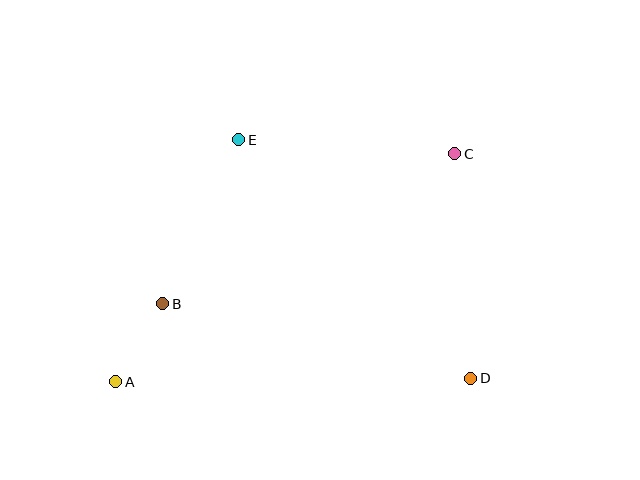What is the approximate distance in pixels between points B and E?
The distance between B and E is approximately 181 pixels.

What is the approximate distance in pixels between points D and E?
The distance between D and E is approximately 333 pixels.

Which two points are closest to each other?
Points A and B are closest to each other.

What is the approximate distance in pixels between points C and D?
The distance between C and D is approximately 225 pixels.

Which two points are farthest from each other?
Points A and C are farthest from each other.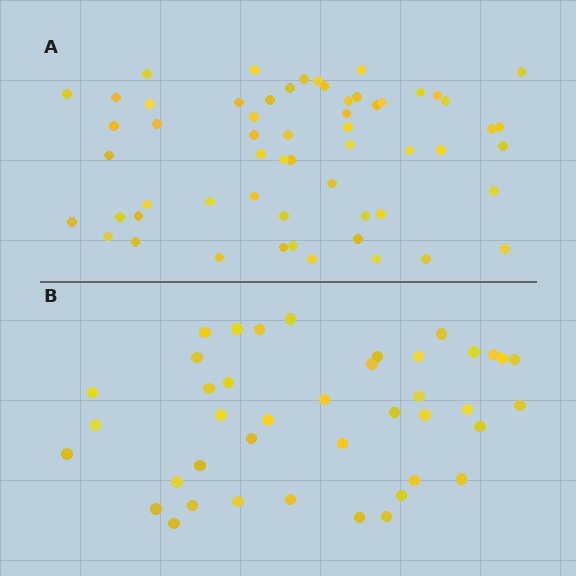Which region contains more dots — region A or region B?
Region A (the top region) has more dots.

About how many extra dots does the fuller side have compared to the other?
Region A has approximately 15 more dots than region B.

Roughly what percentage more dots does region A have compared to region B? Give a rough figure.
About 40% more.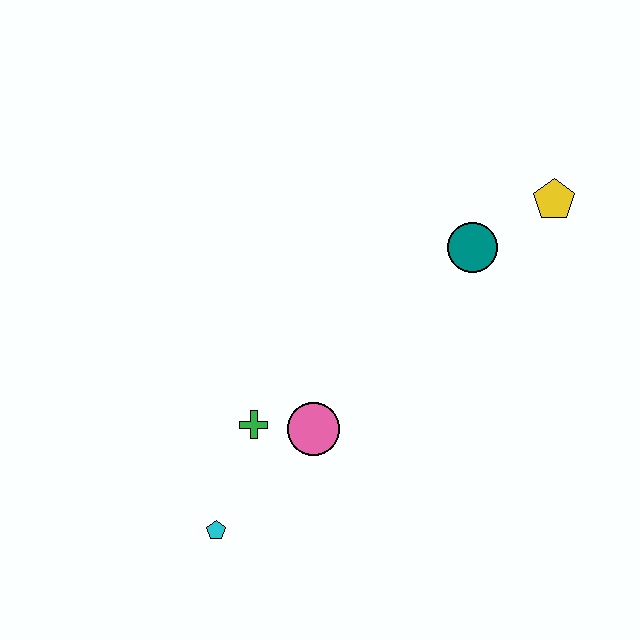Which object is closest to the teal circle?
The yellow pentagon is closest to the teal circle.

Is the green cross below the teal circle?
Yes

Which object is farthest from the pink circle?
The yellow pentagon is farthest from the pink circle.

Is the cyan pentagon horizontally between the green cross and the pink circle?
No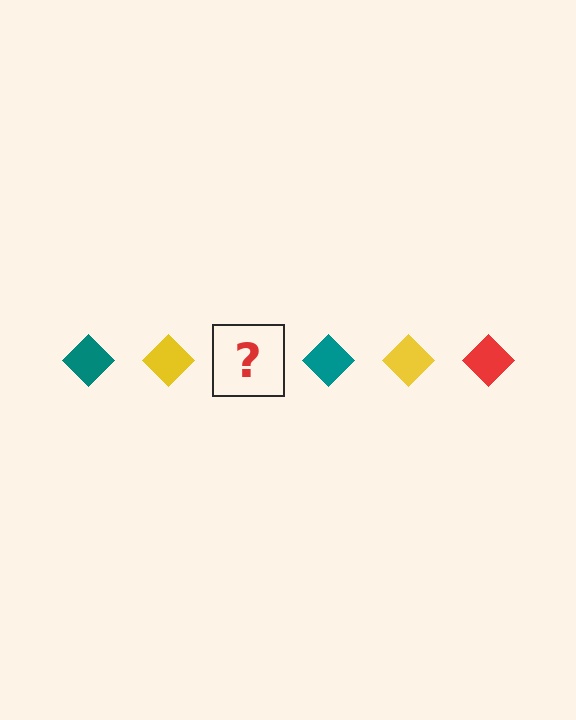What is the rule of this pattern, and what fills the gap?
The rule is that the pattern cycles through teal, yellow, red diamonds. The gap should be filled with a red diamond.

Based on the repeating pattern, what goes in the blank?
The blank should be a red diamond.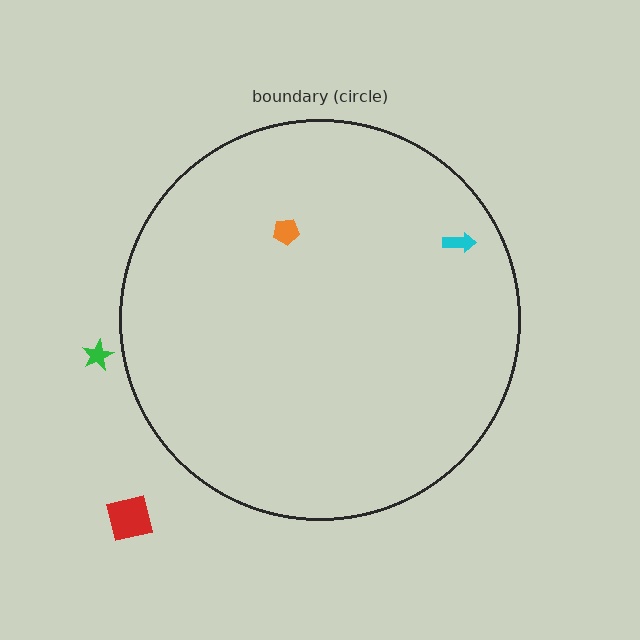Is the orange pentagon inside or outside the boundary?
Inside.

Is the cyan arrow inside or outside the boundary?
Inside.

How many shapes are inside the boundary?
2 inside, 2 outside.